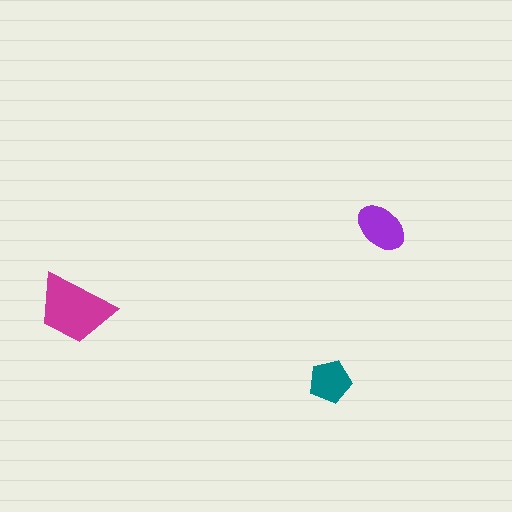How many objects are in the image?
There are 3 objects in the image.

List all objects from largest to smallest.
The magenta trapezoid, the purple ellipse, the teal pentagon.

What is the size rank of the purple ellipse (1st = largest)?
2nd.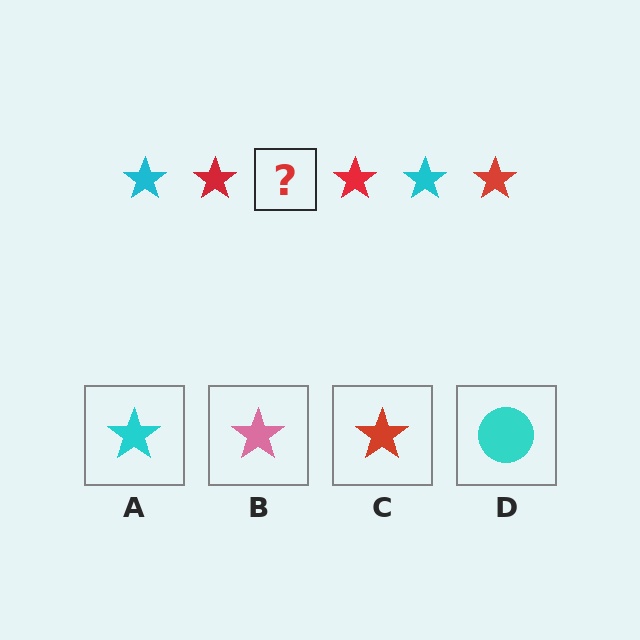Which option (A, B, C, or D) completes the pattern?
A.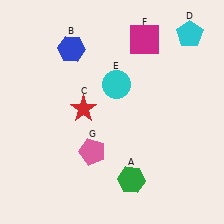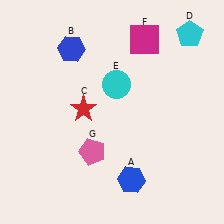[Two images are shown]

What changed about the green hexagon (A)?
In Image 1, A is green. In Image 2, it changed to blue.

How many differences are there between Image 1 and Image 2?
There is 1 difference between the two images.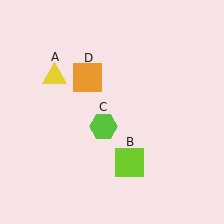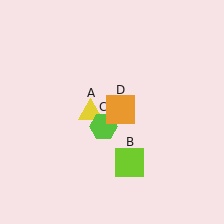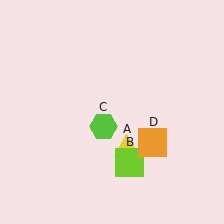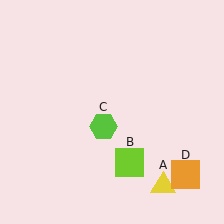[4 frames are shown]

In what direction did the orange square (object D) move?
The orange square (object D) moved down and to the right.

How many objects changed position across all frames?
2 objects changed position: yellow triangle (object A), orange square (object D).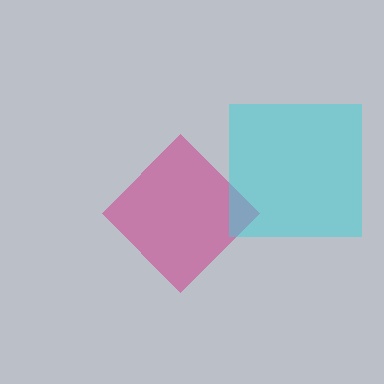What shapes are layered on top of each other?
The layered shapes are: a magenta diamond, a cyan square.